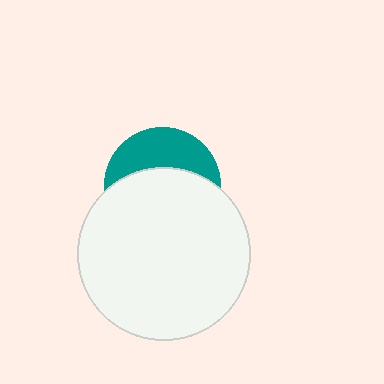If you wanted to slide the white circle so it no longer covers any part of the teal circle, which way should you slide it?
Slide it down — that is the most direct way to separate the two shapes.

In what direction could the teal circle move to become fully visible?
The teal circle could move up. That would shift it out from behind the white circle entirely.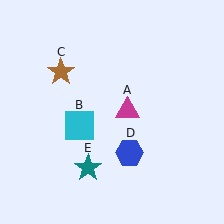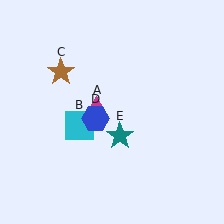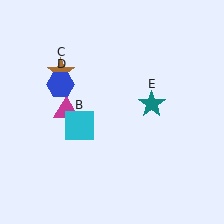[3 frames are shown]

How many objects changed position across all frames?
3 objects changed position: magenta triangle (object A), blue hexagon (object D), teal star (object E).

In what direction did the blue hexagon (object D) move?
The blue hexagon (object D) moved up and to the left.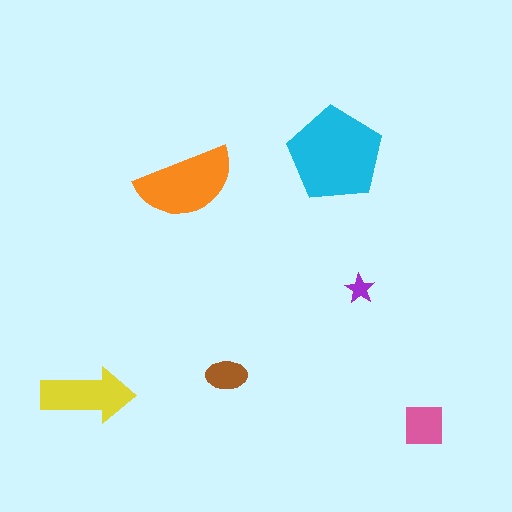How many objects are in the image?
There are 6 objects in the image.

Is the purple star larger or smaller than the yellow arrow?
Smaller.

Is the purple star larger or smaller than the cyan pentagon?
Smaller.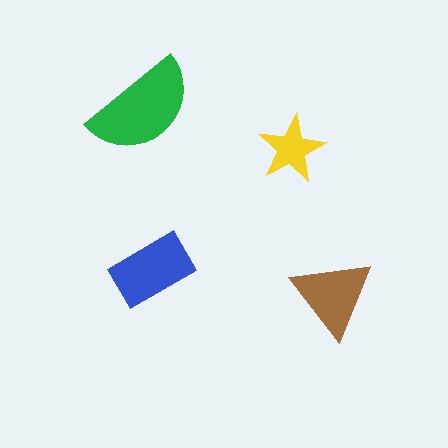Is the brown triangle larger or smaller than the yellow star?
Larger.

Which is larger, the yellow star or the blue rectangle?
The blue rectangle.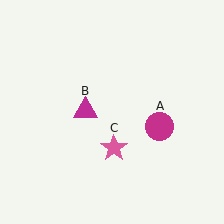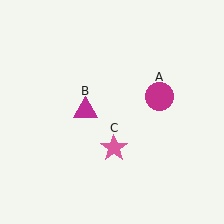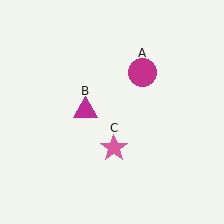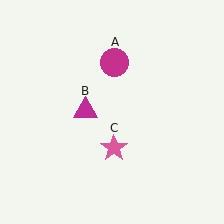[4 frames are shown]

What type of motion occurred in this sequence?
The magenta circle (object A) rotated counterclockwise around the center of the scene.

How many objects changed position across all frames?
1 object changed position: magenta circle (object A).